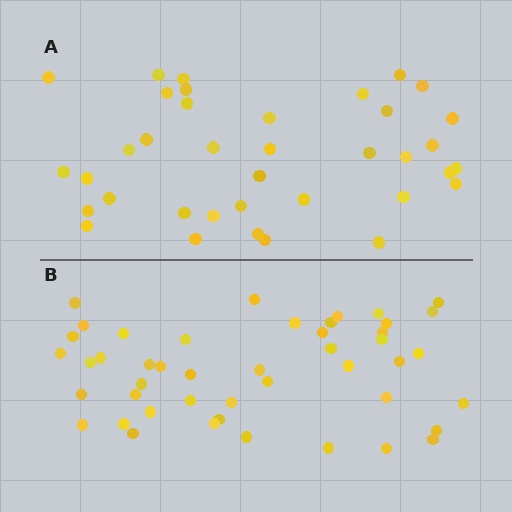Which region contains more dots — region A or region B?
Region B (the bottom region) has more dots.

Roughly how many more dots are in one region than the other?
Region B has roughly 8 or so more dots than region A.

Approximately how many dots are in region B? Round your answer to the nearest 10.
About 50 dots. (The exact count is 46, which rounds to 50.)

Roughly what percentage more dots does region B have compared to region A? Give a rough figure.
About 25% more.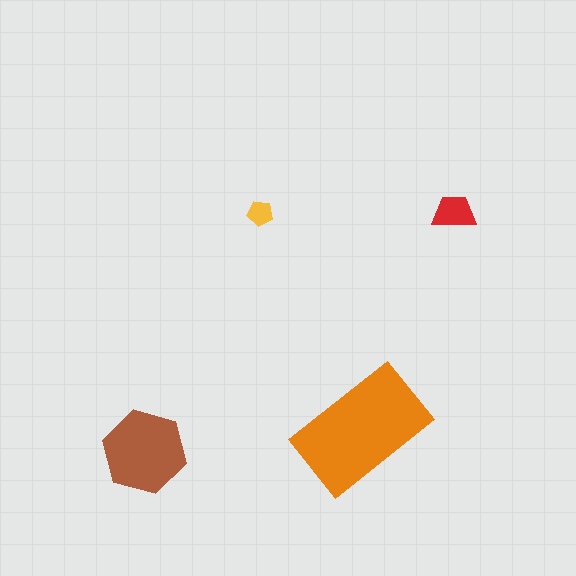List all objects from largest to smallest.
The orange rectangle, the brown hexagon, the red trapezoid, the yellow pentagon.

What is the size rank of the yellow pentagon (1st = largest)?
4th.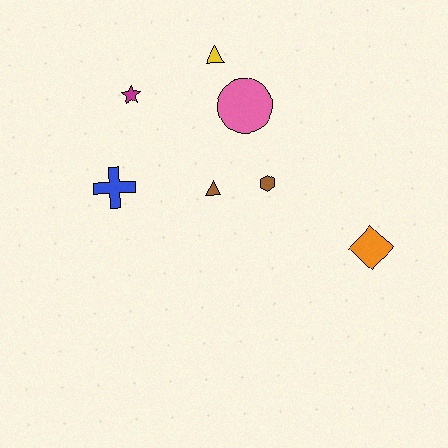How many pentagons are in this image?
There are no pentagons.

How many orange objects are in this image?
There is 1 orange object.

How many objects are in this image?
There are 7 objects.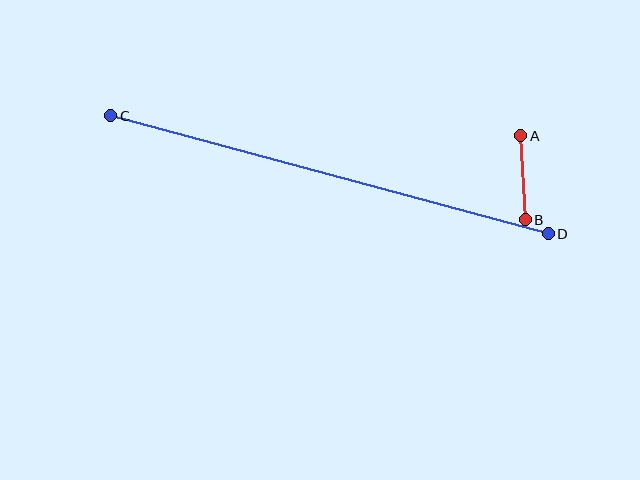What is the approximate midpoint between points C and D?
The midpoint is at approximately (330, 175) pixels.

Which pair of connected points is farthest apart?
Points C and D are farthest apart.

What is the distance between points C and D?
The distance is approximately 453 pixels.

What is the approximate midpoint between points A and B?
The midpoint is at approximately (523, 178) pixels.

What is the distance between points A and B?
The distance is approximately 84 pixels.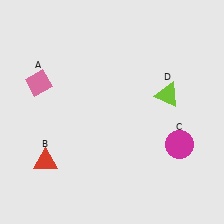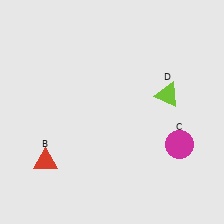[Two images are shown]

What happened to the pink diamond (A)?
The pink diamond (A) was removed in Image 2. It was in the top-left area of Image 1.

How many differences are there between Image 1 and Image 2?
There is 1 difference between the two images.